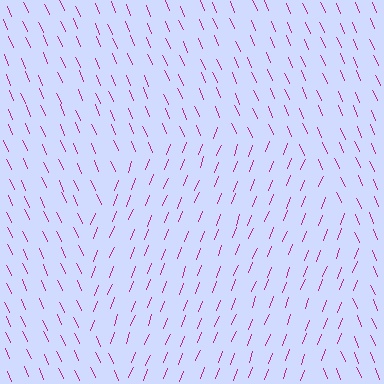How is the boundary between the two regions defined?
The boundary is defined purely by a change in line orientation (approximately 45 degrees difference). All lines are the same color and thickness.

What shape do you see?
I see a circle.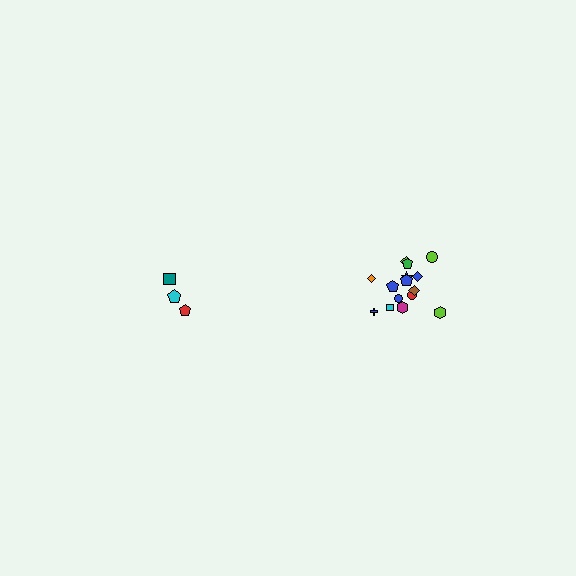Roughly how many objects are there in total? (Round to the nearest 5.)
Roughly 20 objects in total.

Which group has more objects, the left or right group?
The right group.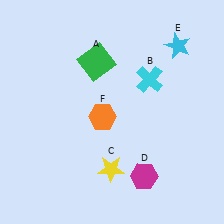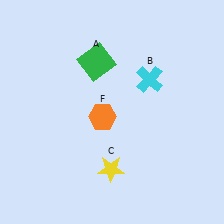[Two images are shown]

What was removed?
The cyan star (E), the magenta hexagon (D) were removed in Image 2.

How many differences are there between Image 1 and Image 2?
There are 2 differences between the two images.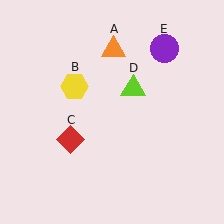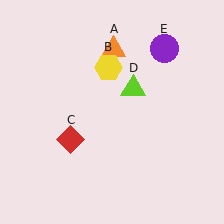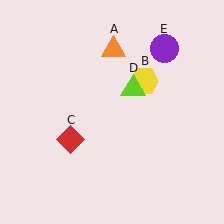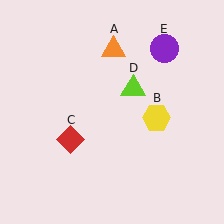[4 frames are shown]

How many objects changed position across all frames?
1 object changed position: yellow hexagon (object B).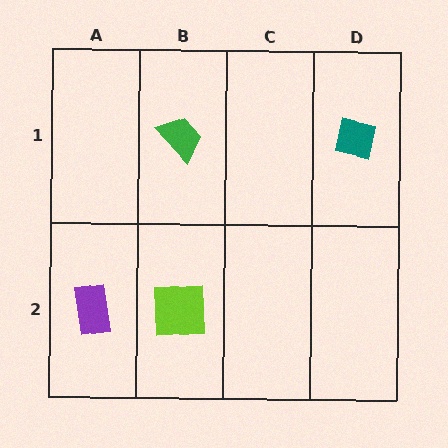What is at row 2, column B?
A lime square.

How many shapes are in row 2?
2 shapes.